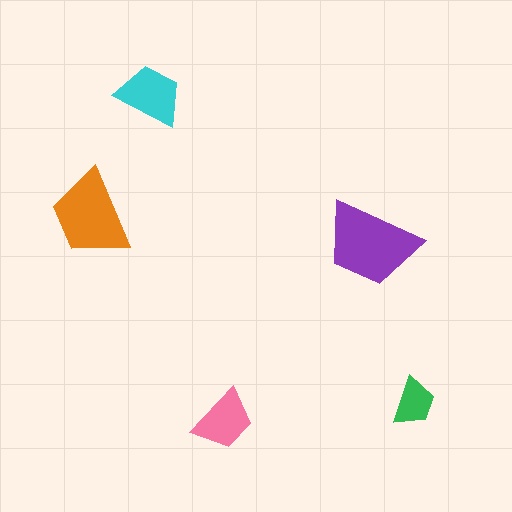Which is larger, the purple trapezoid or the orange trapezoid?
The purple one.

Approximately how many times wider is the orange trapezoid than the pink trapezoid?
About 1.5 times wider.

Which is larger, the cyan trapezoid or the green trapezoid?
The cyan one.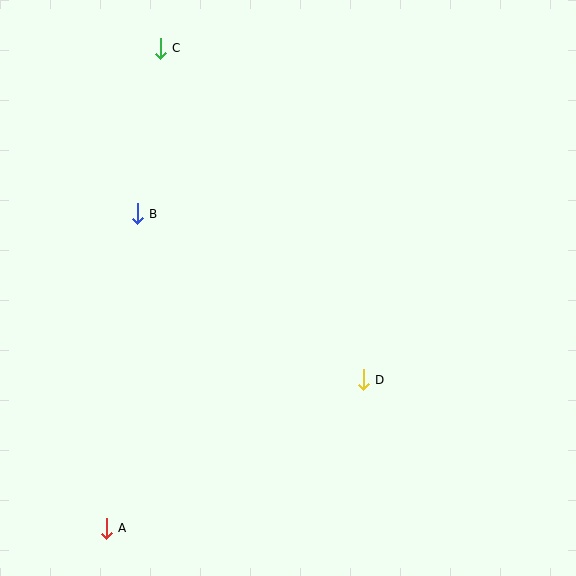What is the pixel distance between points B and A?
The distance between B and A is 316 pixels.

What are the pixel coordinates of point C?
Point C is at (160, 48).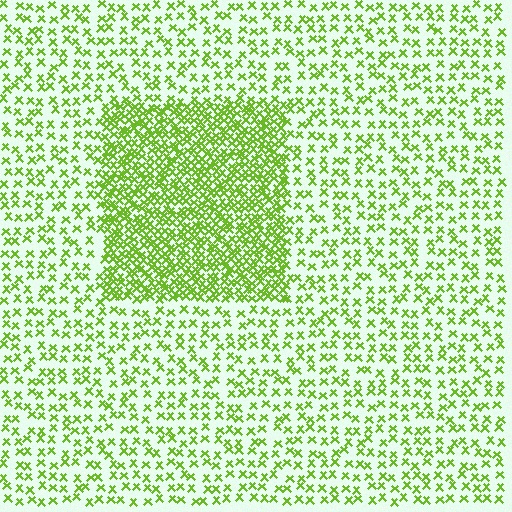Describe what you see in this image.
The image contains small lime elements arranged at two different densities. A rectangle-shaped region is visible where the elements are more densely packed than the surrounding area.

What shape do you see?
I see a rectangle.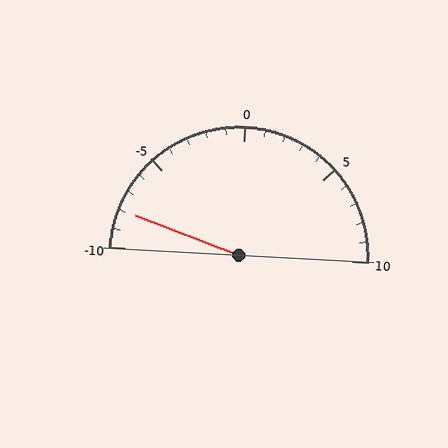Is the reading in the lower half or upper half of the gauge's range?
The reading is in the lower half of the range (-10 to 10).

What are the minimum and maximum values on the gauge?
The gauge ranges from -10 to 10.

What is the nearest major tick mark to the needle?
The nearest major tick mark is -10.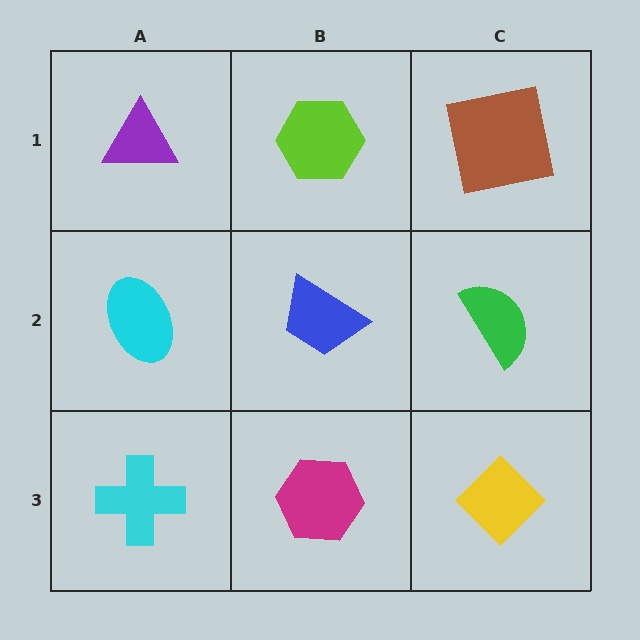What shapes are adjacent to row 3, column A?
A cyan ellipse (row 2, column A), a magenta hexagon (row 3, column B).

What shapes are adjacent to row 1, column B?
A blue trapezoid (row 2, column B), a purple triangle (row 1, column A), a brown square (row 1, column C).